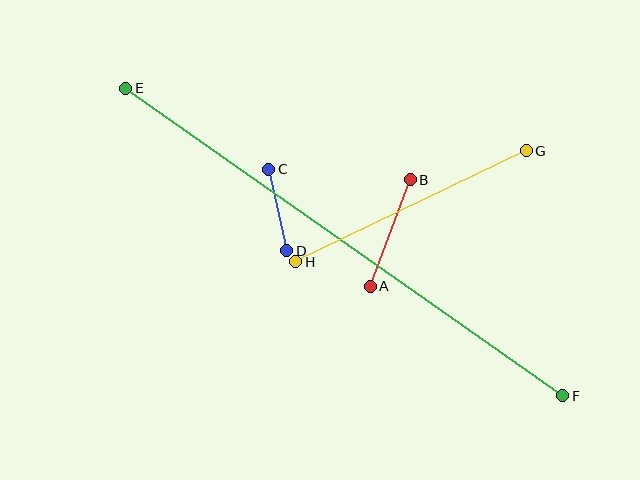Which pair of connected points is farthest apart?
Points E and F are farthest apart.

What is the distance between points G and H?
The distance is approximately 256 pixels.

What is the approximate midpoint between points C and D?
The midpoint is at approximately (278, 210) pixels.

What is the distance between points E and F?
The distance is approximately 534 pixels.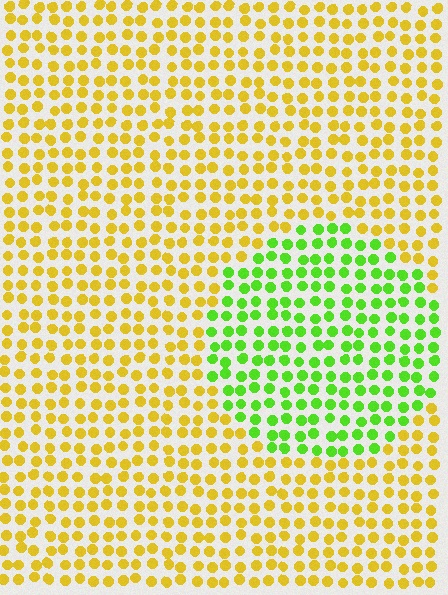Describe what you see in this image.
The image is filled with small yellow elements in a uniform arrangement. A circle-shaped region is visible where the elements are tinted to a slightly different hue, forming a subtle color boundary.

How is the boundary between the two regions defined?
The boundary is defined purely by a slight shift in hue (about 55 degrees). Spacing, size, and orientation are identical on both sides.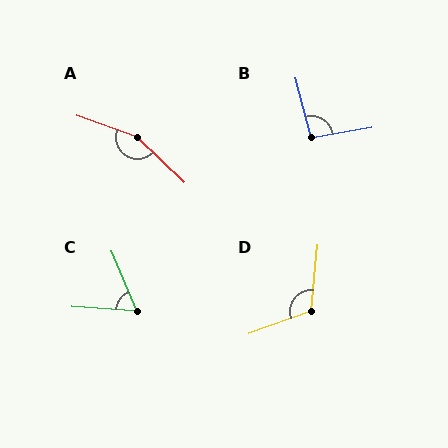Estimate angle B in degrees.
Approximately 95 degrees.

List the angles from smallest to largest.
C (63°), B (95°), D (115°), A (156°).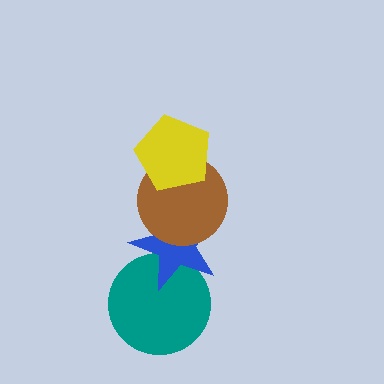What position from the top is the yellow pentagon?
The yellow pentagon is 1st from the top.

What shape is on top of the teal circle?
The blue star is on top of the teal circle.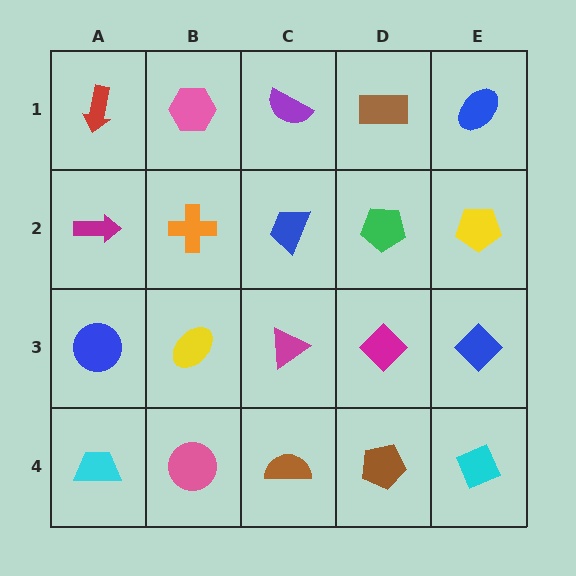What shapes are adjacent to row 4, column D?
A magenta diamond (row 3, column D), a brown semicircle (row 4, column C), a cyan diamond (row 4, column E).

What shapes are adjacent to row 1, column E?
A yellow pentagon (row 2, column E), a brown rectangle (row 1, column D).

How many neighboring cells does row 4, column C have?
3.